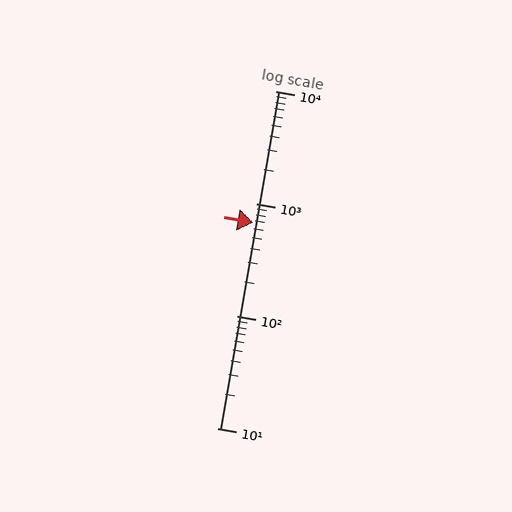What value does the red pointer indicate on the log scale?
The pointer indicates approximately 670.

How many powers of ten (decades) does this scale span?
The scale spans 3 decades, from 10 to 10000.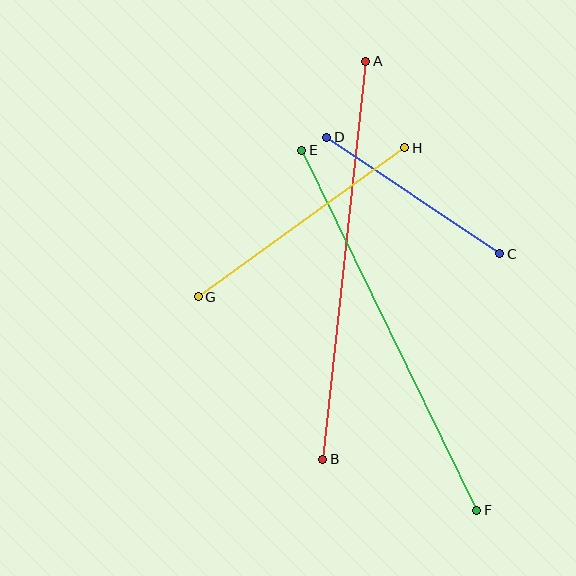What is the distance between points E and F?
The distance is approximately 400 pixels.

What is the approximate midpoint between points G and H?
The midpoint is at approximately (301, 222) pixels.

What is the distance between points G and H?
The distance is approximately 255 pixels.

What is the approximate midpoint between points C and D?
The midpoint is at approximately (413, 195) pixels.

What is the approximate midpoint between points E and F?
The midpoint is at approximately (389, 330) pixels.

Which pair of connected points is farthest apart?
Points A and B are farthest apart.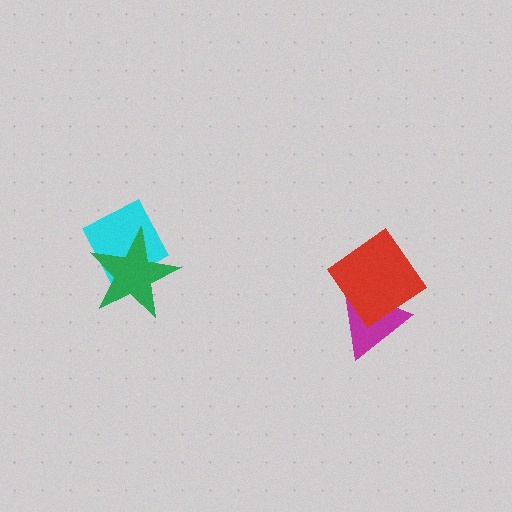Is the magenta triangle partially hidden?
Yes, it is partially covered by another shape.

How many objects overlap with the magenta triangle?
1 object overlaps with the magenta triangle.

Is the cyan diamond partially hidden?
Yes, it is partially covered by another shape.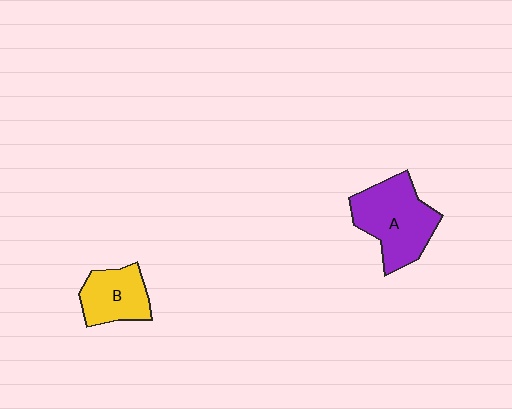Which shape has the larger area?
Shape A (purple).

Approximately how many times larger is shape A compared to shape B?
Approximately 1.6 times.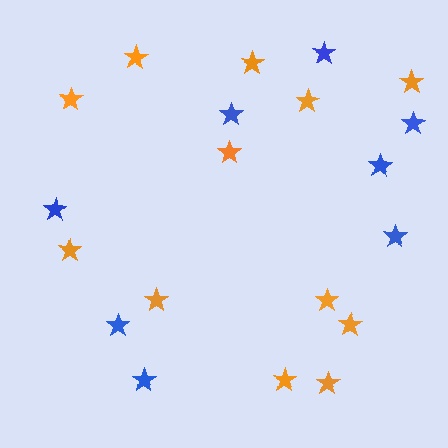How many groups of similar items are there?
There are 2 groups: one group of blue stars (8) and one group of orange stars (12).